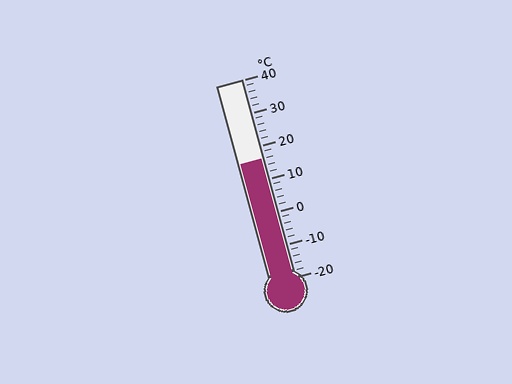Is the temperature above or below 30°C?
The temperature is below 30°C.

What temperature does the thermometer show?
The thermometer shows approximately 16°C.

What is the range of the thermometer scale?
The thermometer scale ranges from -20°C to 40°C.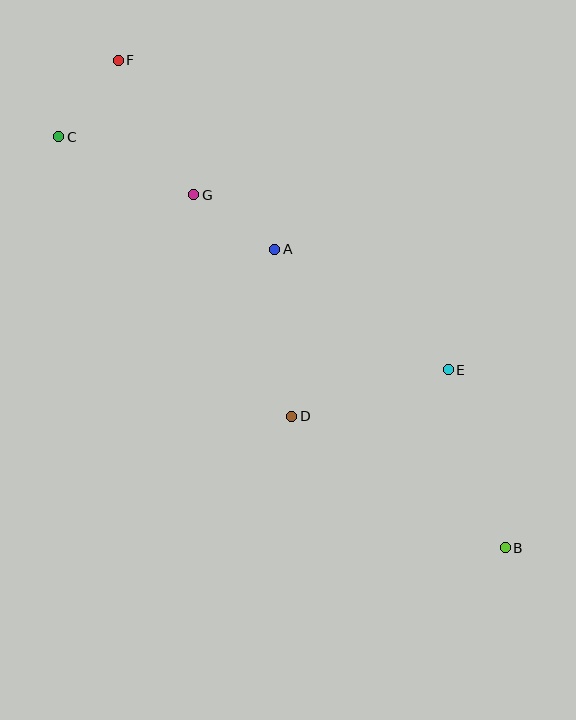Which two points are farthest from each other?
Points B and F are farthest from each other.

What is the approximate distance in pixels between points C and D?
The distance between C and D is approximately 364 pixels.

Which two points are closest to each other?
Points C and F are closest to each other.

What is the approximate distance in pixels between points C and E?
The distance between C and E is approximately 454 pixels.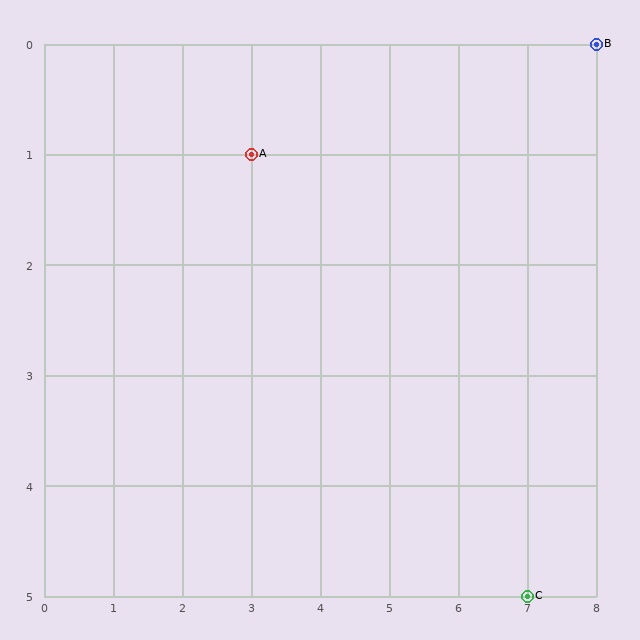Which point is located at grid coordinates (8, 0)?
Point B is at (8, 0).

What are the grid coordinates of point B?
Point B is at grid coordinates (8, 0).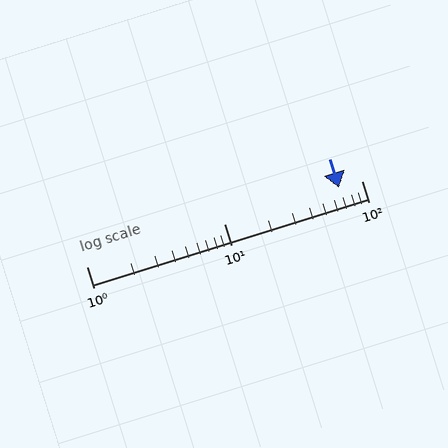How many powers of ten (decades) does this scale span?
The scale spans 2 decades, from 1 to 100.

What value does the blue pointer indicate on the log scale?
The pointer indicates approximately 69.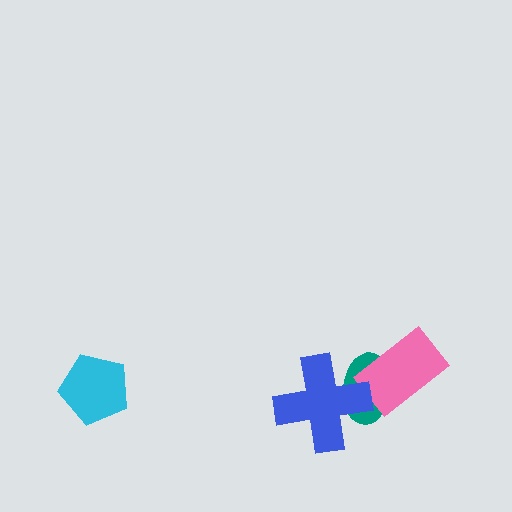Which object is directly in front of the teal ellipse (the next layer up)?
The pink rectangle is directly in front of the teal ellipse.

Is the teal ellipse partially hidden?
Yes, it is partially covered by another shape.